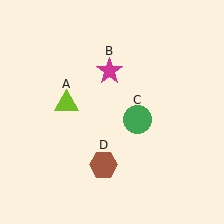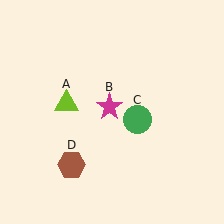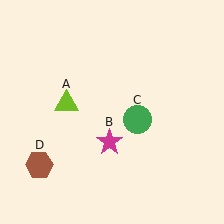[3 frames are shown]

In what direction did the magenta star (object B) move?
The magenta star (object B) moved down.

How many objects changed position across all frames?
2 objects changed position: magenta star (object B), brown hexagon (object D).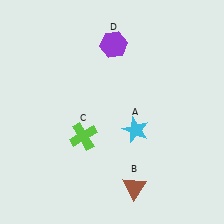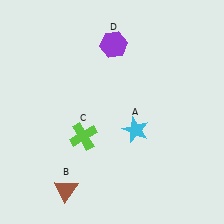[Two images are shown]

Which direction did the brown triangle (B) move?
The brown triangle (B) moved left.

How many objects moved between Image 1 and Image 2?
1 object moved between the two images.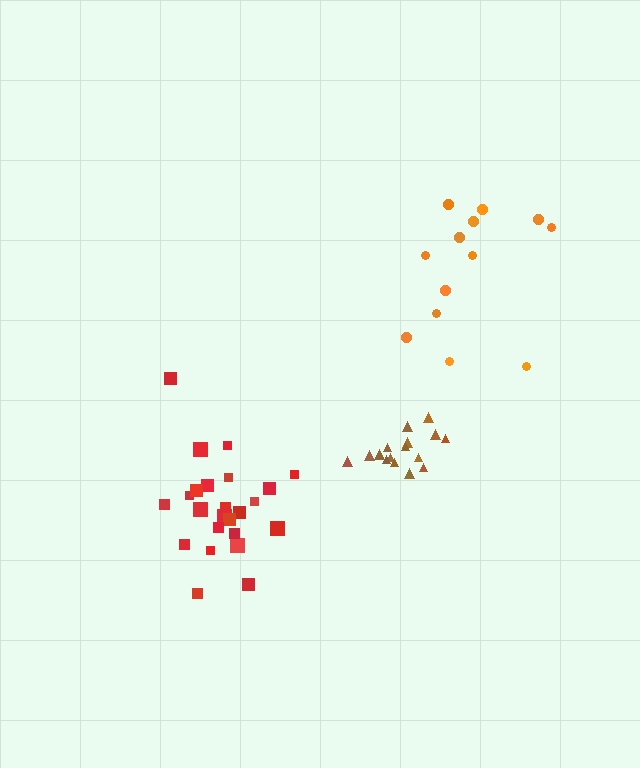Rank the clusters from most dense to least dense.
brown, red, orange.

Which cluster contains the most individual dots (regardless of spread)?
Red (24).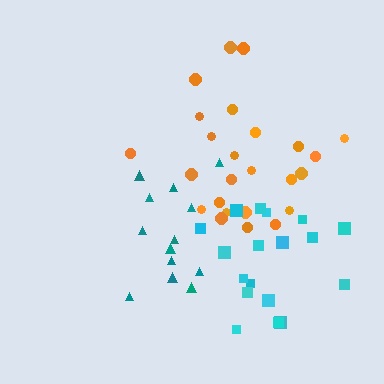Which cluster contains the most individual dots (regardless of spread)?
Orange (25).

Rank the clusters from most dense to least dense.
orange, teal, cyan.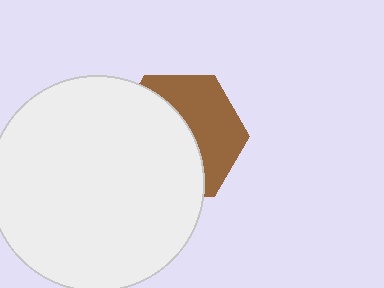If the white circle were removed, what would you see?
You would see the complete brown hexagon.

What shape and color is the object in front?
The object in front is a white circle.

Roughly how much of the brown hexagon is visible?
A small part of it is visible (roughly 44%).